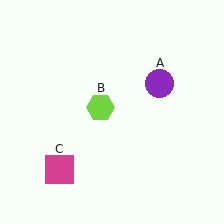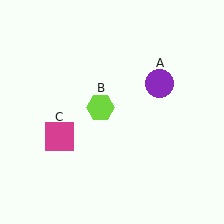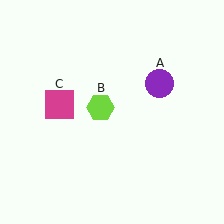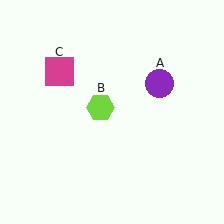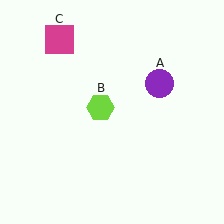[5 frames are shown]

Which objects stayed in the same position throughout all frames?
Purple circle (object A) and lime hexagon (object B) remained stationary.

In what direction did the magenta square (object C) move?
The magenta square (object C) moved up.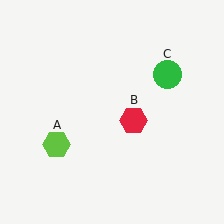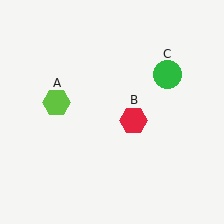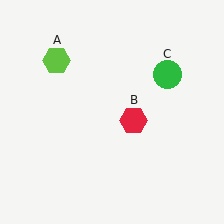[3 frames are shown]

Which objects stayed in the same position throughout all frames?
Red hexagon (object B) and green circle (object C) remained stationary.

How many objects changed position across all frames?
1 object changed position: lime hexagon (object A).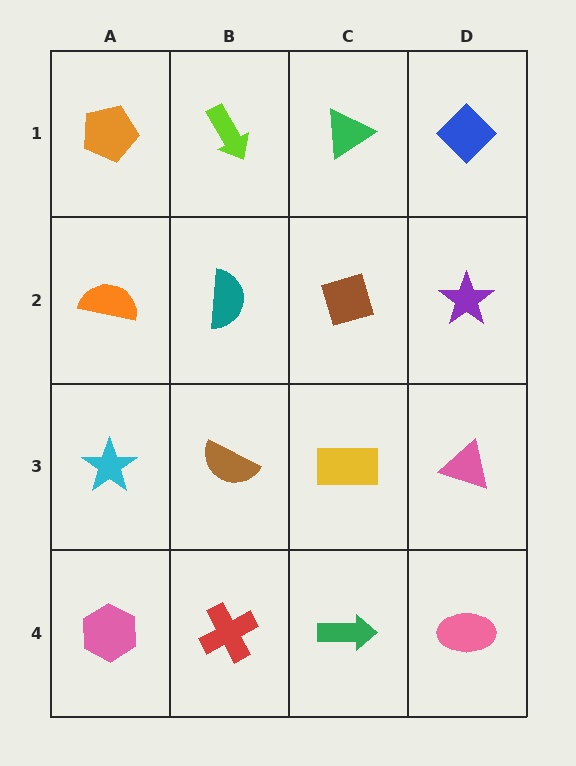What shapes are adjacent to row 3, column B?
A teal semicircle (row 2, column B), a red cross (row 4, column B), a cyan star (row 3, column A), a yellow rectangle (row 3, column C).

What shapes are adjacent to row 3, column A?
An orange semicircle (row 2, column A), a pink hexagon (row 4, column A), a brown semicircle (row 3, column B).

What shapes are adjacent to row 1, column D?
A purple star (row 2, column D), a green triangle (row 1, column C).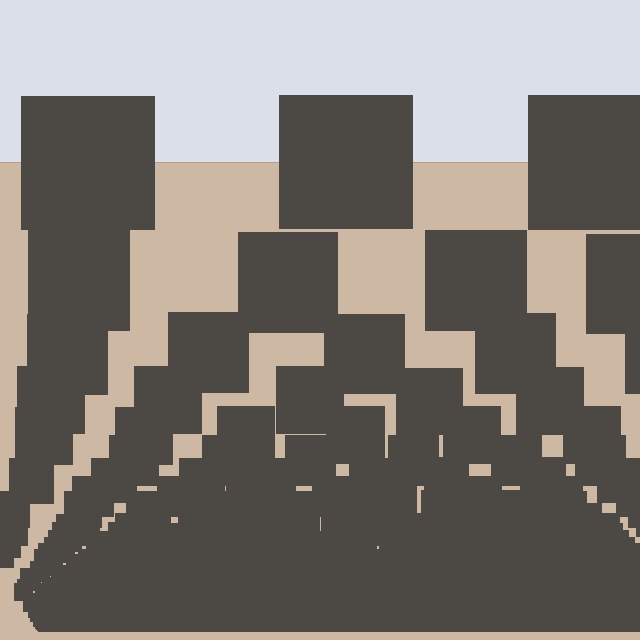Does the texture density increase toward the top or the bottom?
Density increases toward the bottom.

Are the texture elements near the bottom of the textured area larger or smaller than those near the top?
Smaller. The gradient is inverted — elements near the bottom are smaller and denser.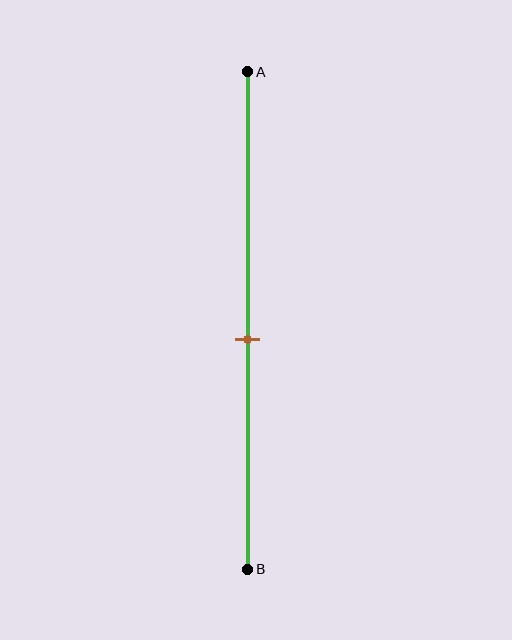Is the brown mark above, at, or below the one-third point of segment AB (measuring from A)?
The brown mark is below the one-third point of segment AB.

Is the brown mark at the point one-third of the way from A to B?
No, the mark is at about 55% from A, not at the 33% one-third point.